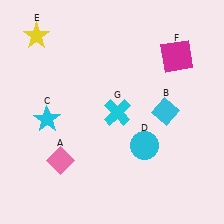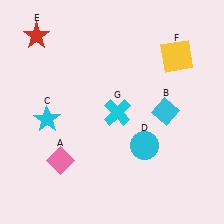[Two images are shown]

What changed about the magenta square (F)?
In Image 1, F is magenta. In Image 2, it changed to yellow.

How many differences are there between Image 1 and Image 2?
There are 2 differences between the two images.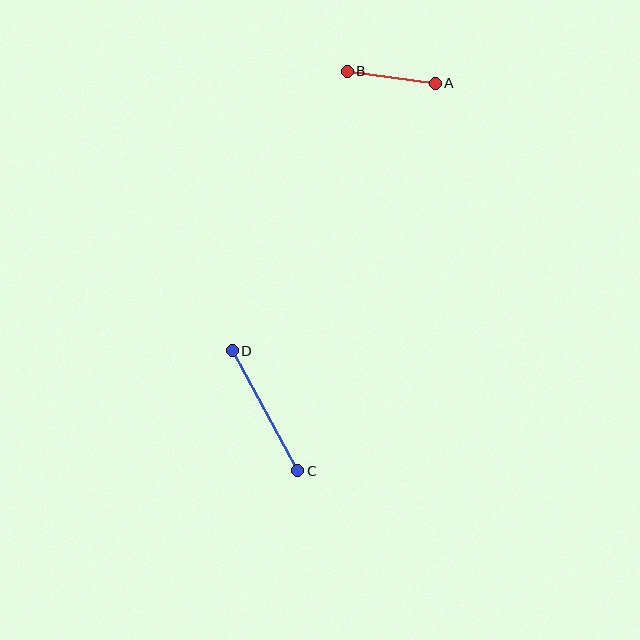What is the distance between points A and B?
The distance is approximately 89 pixels.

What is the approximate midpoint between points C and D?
The midpoint is at approximately (265, 411) pixels.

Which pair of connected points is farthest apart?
Points C and D are farthest apart.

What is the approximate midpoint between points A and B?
The midpoint is at approximately (391, 77) pixels.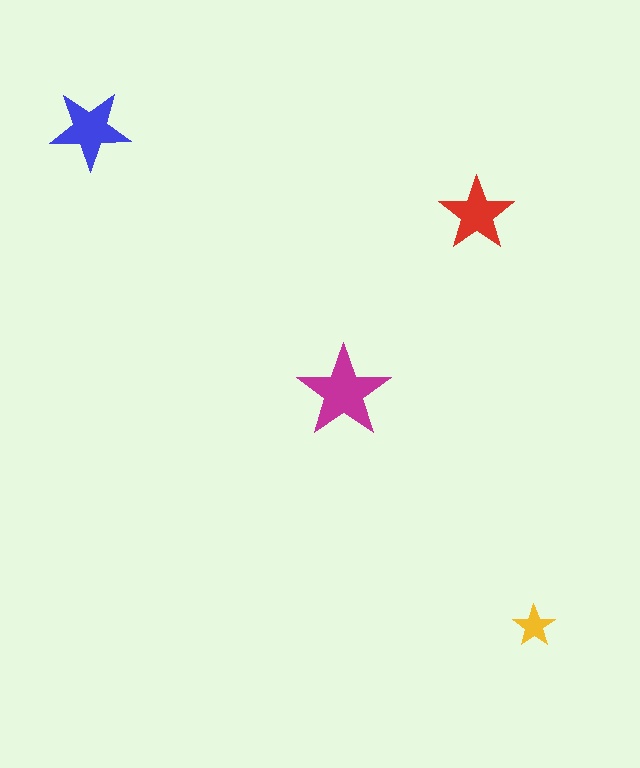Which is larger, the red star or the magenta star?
The magenta one.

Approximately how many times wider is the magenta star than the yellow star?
About 2 times wider.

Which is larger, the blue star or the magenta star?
The magenta one.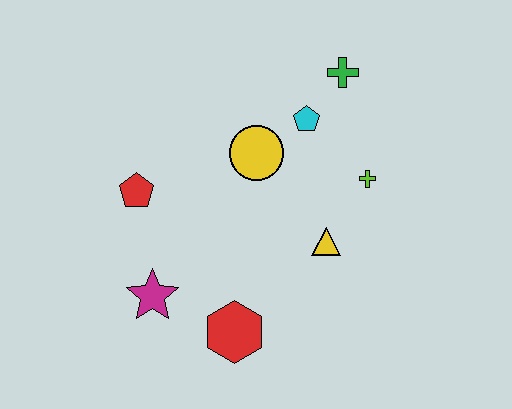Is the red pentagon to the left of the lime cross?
Yes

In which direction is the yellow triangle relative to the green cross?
The yellow triangle is below the green cross.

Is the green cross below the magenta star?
No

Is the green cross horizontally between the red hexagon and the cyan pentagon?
No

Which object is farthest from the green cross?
The magenta star is farthest from the green cross.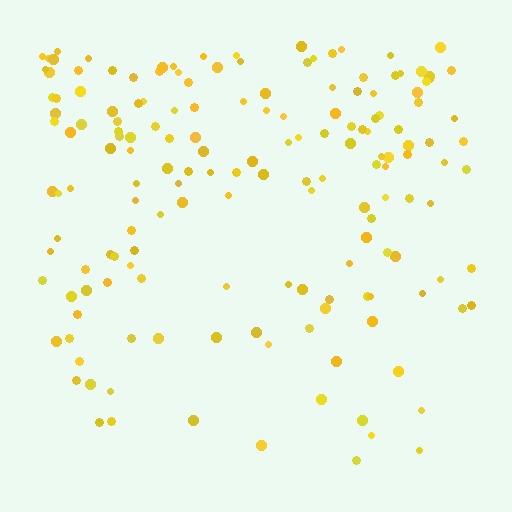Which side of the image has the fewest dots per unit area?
The bottom.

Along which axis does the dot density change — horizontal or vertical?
Vertical.